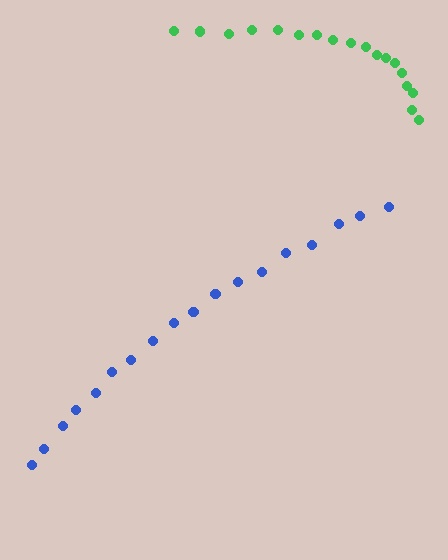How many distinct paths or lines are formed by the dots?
There are 2 distinct paths.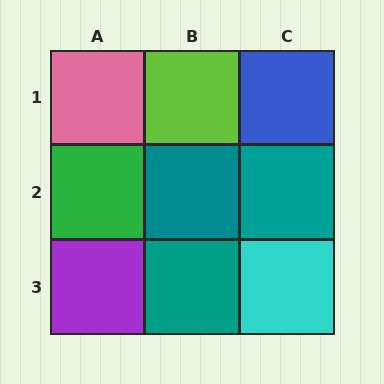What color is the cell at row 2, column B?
Teal.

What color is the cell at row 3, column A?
Purple.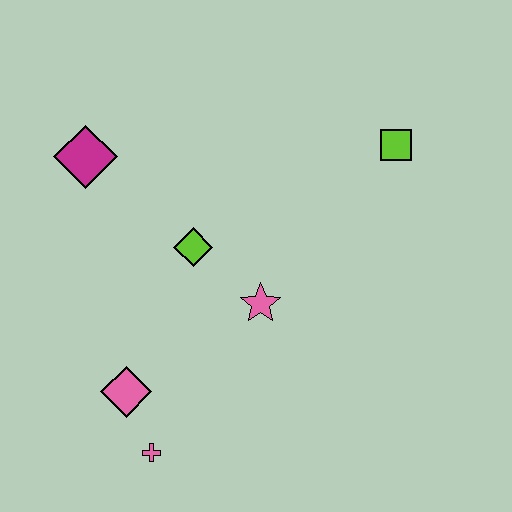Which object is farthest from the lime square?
The pink cross is farthest from the lime square.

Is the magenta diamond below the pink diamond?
No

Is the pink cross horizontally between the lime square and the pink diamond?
Yes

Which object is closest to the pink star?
The lime diamond is closest to the pink star.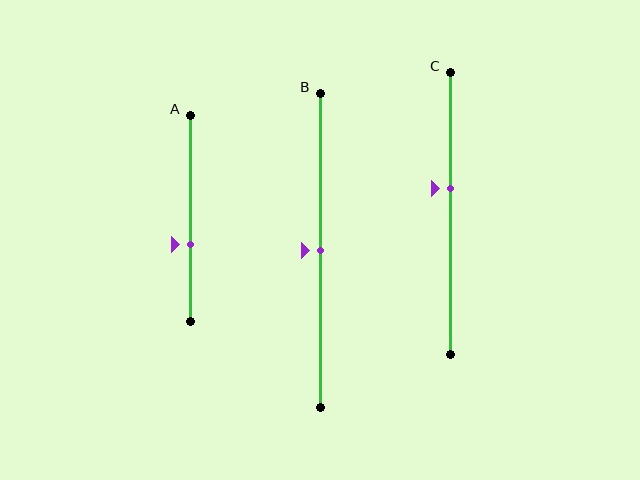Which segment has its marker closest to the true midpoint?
Segment B has its marker closest to the true midpoint.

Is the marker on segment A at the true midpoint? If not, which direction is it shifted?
No, the marker on segment A is shifted downward by about 13% of the segment length.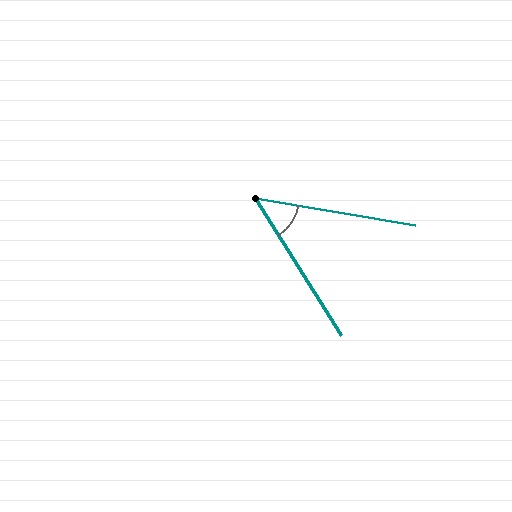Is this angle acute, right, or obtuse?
It is acute.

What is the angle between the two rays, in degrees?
Approximately 48 degrees.